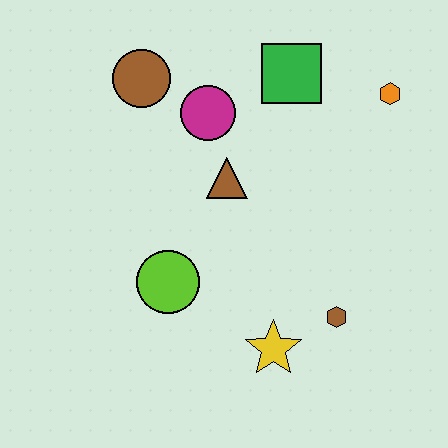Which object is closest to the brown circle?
The magenta circle is closest to the brown circle.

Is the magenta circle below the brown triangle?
No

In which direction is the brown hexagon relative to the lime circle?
The brown hexagon is to the right of the lime circle.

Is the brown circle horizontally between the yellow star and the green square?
No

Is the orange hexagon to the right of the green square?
Yes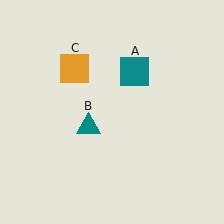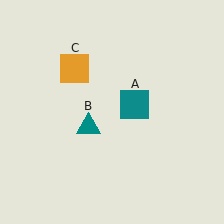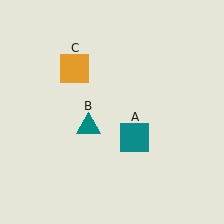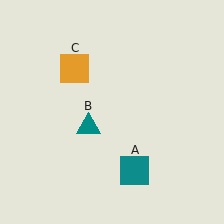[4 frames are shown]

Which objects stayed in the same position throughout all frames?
Teal triangle (object B) and orange square (object C) remained stationary.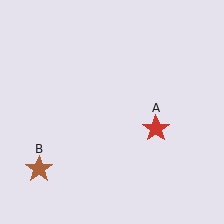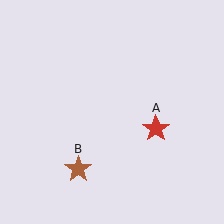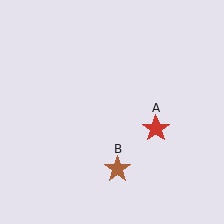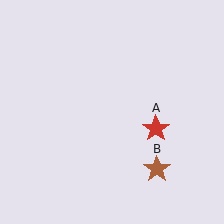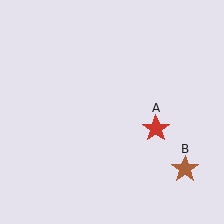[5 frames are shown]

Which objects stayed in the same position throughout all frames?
Red star (object A) remained stationary.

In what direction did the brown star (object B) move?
The brown star (object B) moved right.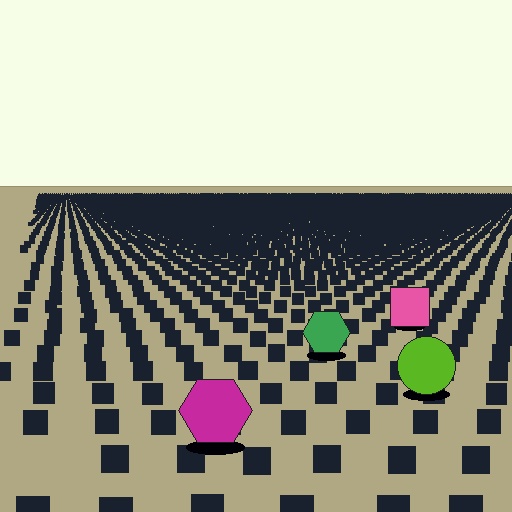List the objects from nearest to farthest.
From nearest to farthest: the magenta hexagon, the lime circle, the green hexagon, the pink square.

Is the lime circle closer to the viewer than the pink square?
Yes. The lime circle is closer — you can tell from the texture gradient: the ground texture is coarser near it.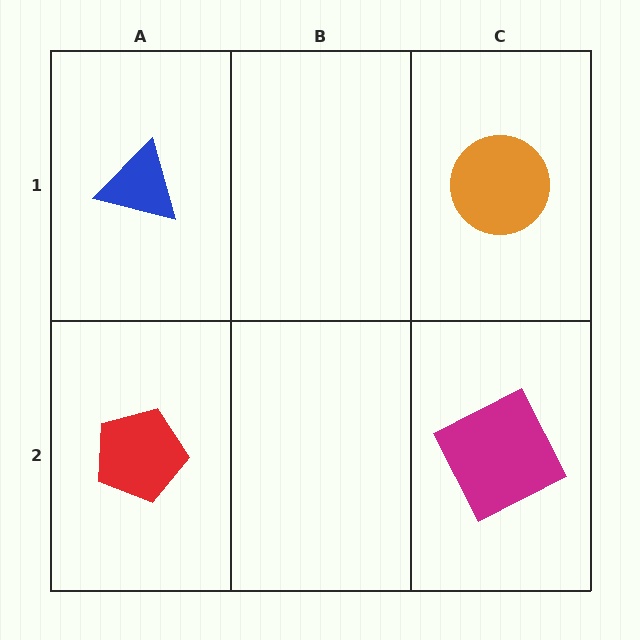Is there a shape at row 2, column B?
No, that cell is empty.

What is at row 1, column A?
A blue triangle.